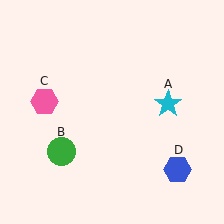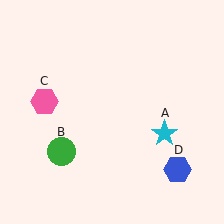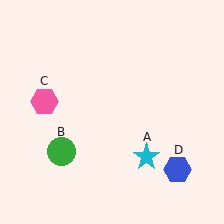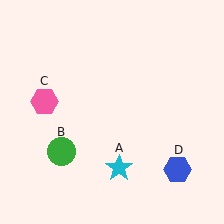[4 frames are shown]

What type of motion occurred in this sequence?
The cyan star (object A) rotated clockwise around the center of the scene.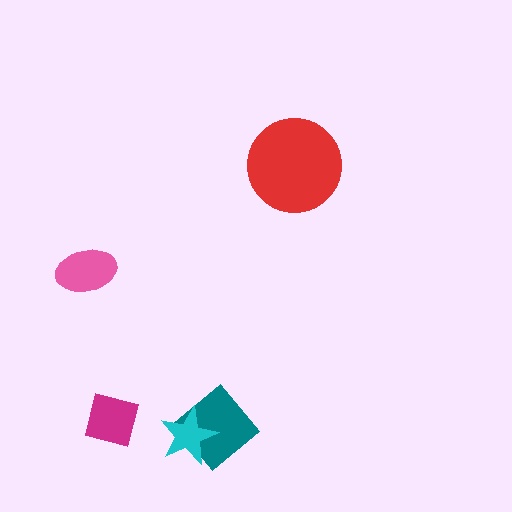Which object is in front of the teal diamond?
The cyan star is in front of the teal diamond.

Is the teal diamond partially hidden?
Yes, it is partially covered by another shape.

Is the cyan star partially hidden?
No, no other shape covers it.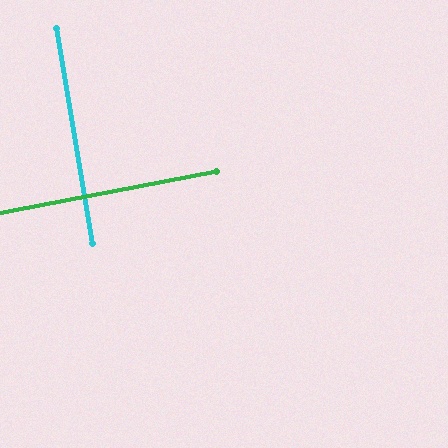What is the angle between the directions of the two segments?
Approximately 89 degrees.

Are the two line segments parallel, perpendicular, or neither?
Perpendicular — they meet at approximately 89°.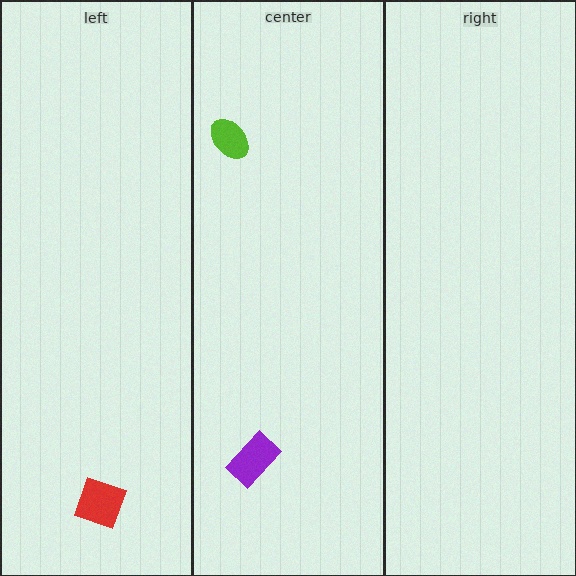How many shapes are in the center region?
2.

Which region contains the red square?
The left region.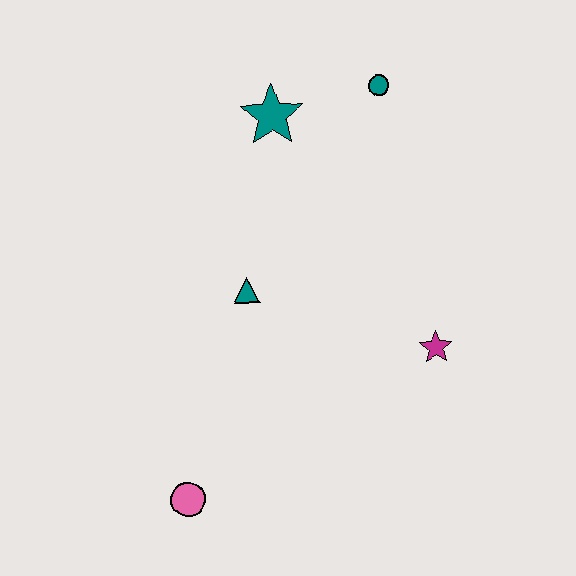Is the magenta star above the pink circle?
Yes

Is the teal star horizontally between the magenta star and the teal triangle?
Yes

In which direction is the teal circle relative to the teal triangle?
The teal circle is above the teal triangle.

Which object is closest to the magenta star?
The teal triangle is closest to the magenta star.